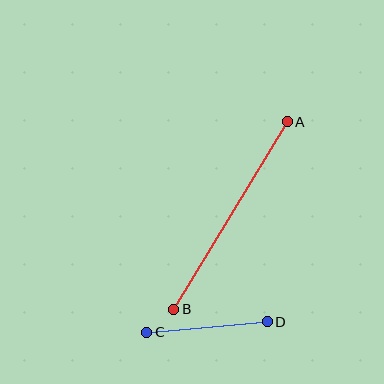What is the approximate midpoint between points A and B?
The midpoint is at approximately (230, 216) pixels.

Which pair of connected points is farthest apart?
Points A and B are farthest apart.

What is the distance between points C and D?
The distance is approximately 121 pixels.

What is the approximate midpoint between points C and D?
The midpoint is at approximately (207, 327) pixels.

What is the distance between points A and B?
The distance is approximately 219 pixels.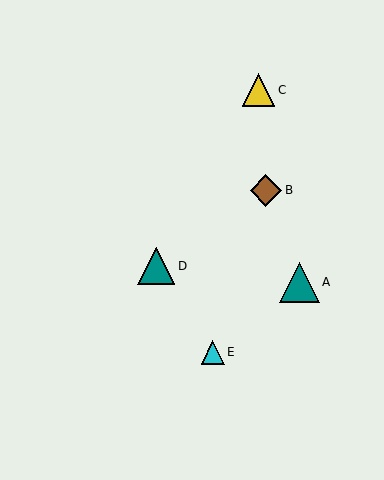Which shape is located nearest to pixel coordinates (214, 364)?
The cyan triangle (labeled E) at (213, 352) is nearest to that location.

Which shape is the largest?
The teal triangle (labeled A) is the largest.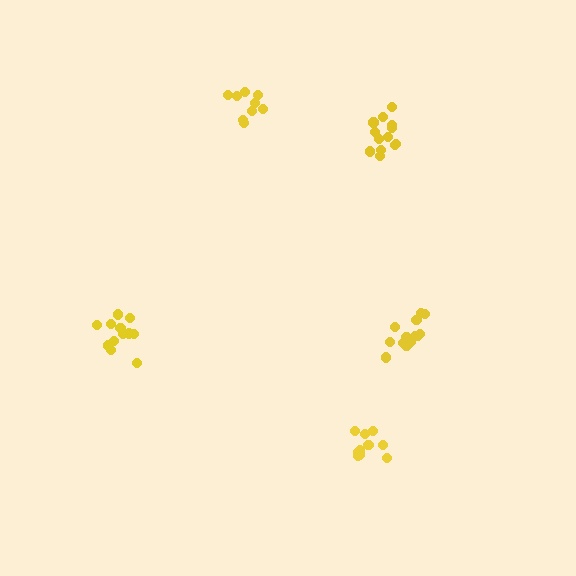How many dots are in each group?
Group 1: 9 dots, Group 2: 13 dots, Group 3: 12 dots, Group 4: 10 dots, Group 5: 13 dots (57 total).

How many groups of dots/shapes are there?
There are 5 groups.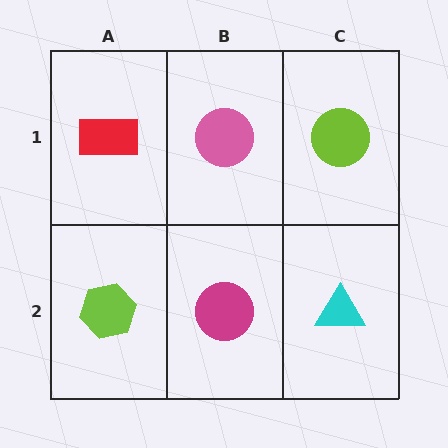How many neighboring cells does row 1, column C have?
2.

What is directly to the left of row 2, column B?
A lime hexagon.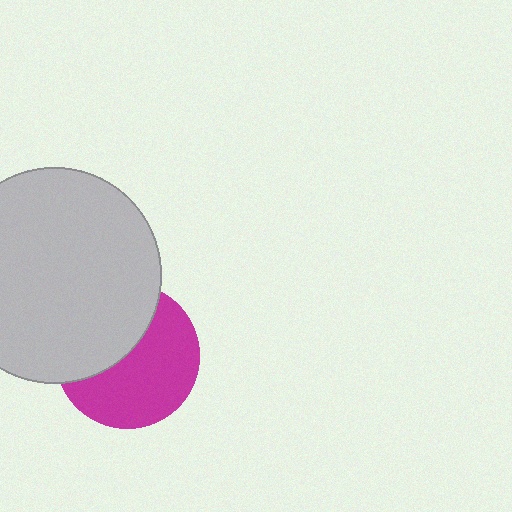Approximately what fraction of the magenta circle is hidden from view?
Roughly 42% of the magenta circle is hidden behind the light gray circle.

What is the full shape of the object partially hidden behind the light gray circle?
The partially hidden object is a magenta circle.